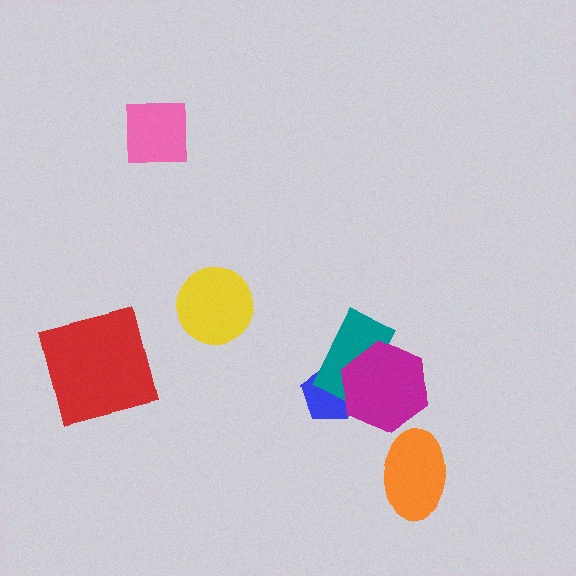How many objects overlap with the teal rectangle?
2 objects overlap with the teal rectangle.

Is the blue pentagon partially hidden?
Yes, it is partially covered by another shape.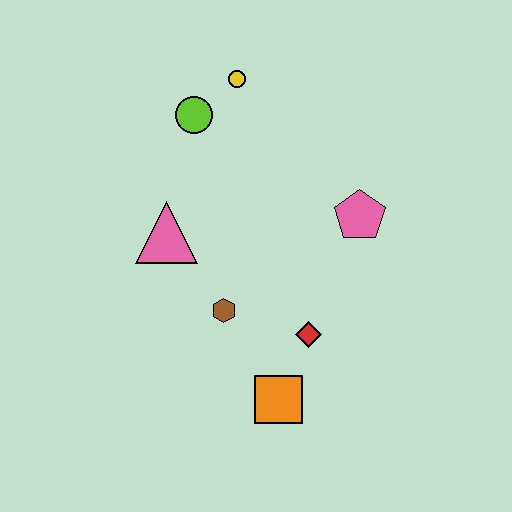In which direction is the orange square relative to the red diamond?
The orange square is below the red diamond.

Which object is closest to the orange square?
The red diamond is closest to the orange square.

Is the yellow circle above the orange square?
Yes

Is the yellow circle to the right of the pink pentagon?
No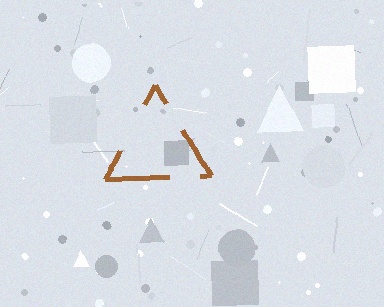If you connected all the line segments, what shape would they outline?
They would outline a triangle.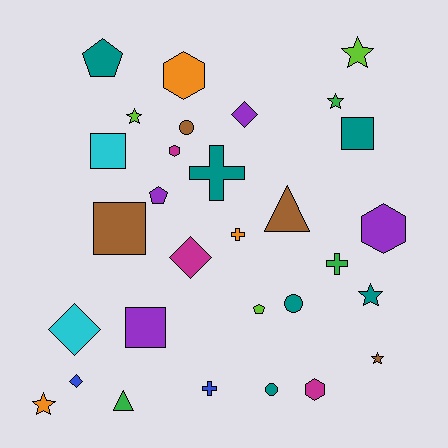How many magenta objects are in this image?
There are 3 magenta objects.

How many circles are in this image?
There are 3 circles.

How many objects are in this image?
There are 30 objects.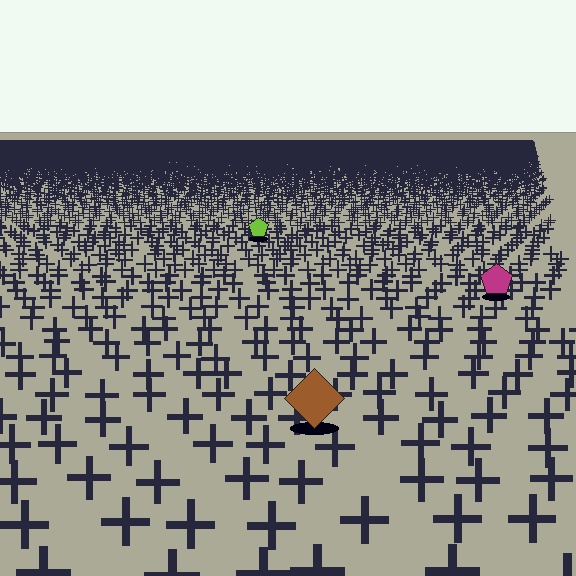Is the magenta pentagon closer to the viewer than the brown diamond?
No. The brown diamond is closer — you can tell from the texture gradient: the ground texture is coarser near it.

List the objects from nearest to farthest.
From nearest to farthest: the brown diamond, the magenta pentagon, the lime pentagon.